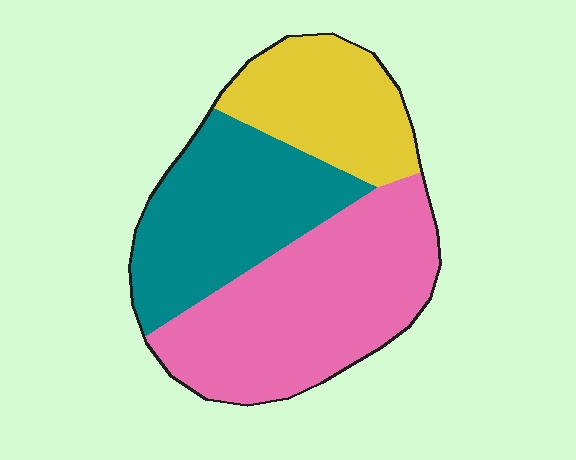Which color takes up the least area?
Yellow, at roughly 25%.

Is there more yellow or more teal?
Teal.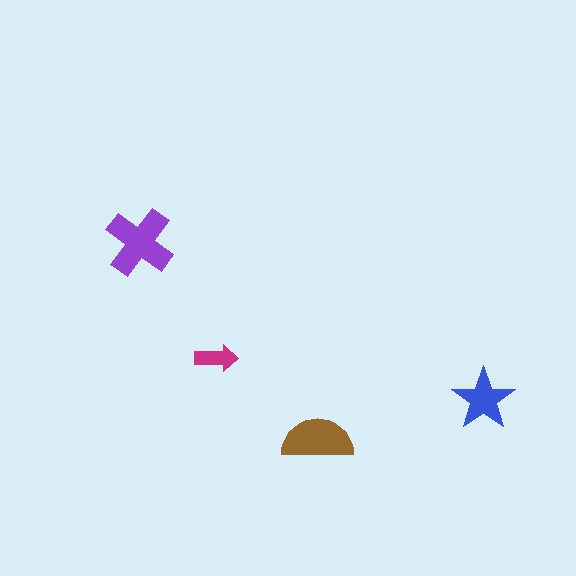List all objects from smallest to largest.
The magenta arrow, the blue star, the brown semicircle, the purple cross.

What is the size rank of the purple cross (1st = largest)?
1st.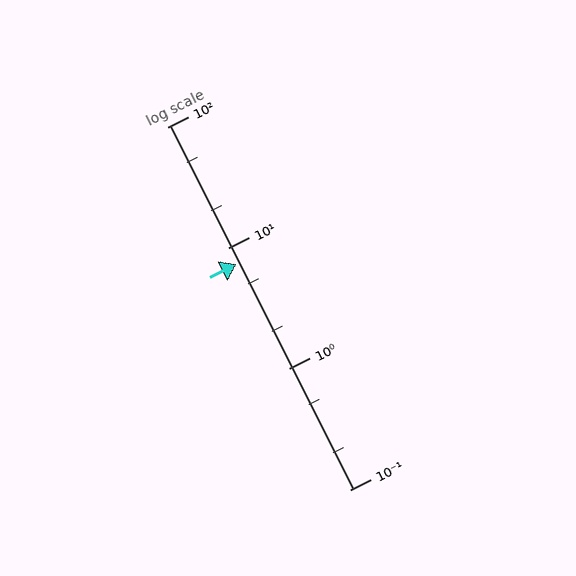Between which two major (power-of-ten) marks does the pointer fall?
The pointer is between 1 and 10.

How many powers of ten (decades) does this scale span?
The scale spans 3 decades, from 0.1 to 100.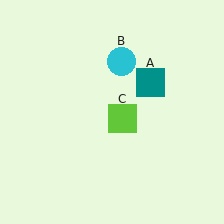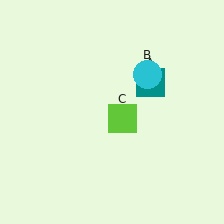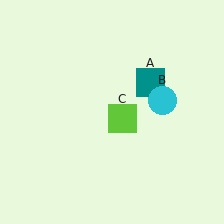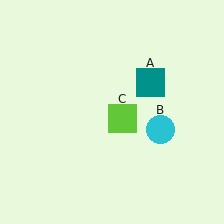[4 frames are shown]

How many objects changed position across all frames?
1 object changed position: cyan circle (object B).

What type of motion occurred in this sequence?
The cyan circle (object B) rotated clockwise around the center of the scene.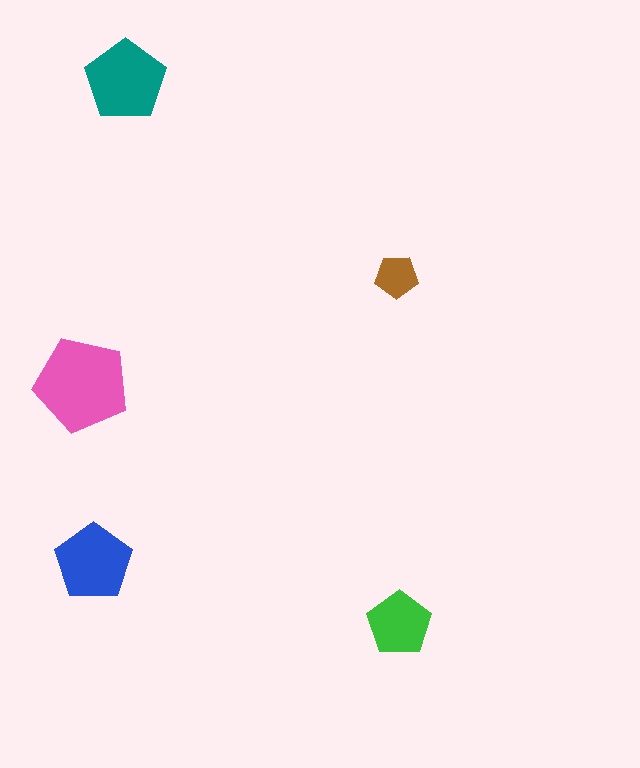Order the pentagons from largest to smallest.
the pink one, the teal one, the blue one, the green one, the brown one.